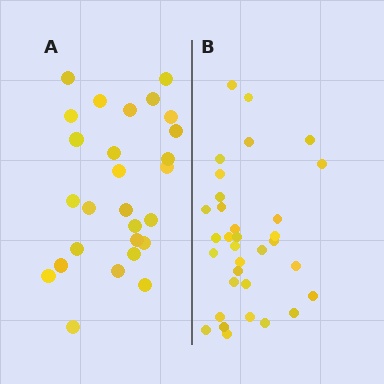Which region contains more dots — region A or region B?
Region B (the right region) has more dots.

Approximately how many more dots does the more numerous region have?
Region B has about 6 more dots than region A.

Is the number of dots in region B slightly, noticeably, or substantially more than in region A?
Region B has only slightly more — the two regions are fairly close. The ratio is roughly 1.2 to 1.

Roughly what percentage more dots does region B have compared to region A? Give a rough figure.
About 20% more.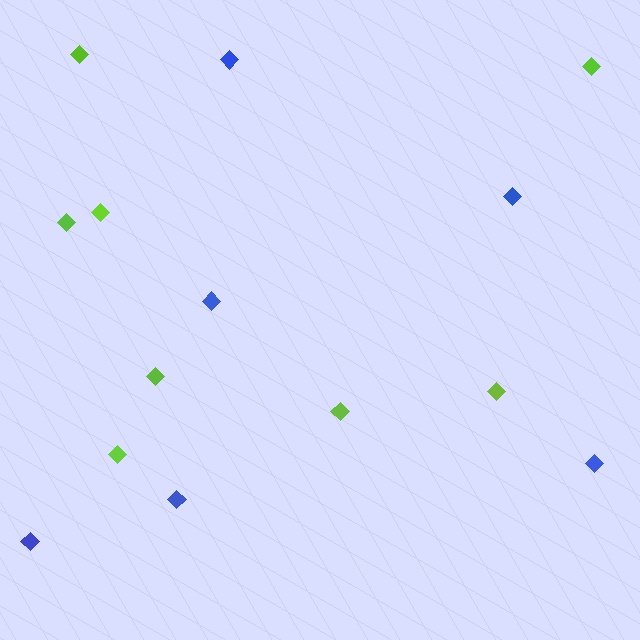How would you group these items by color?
There are 2 groups: one group of blue diamonds (6) and one group of lime diamonds (8).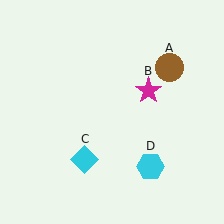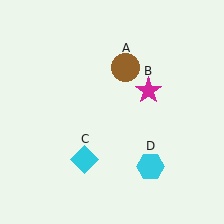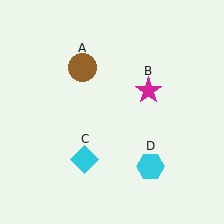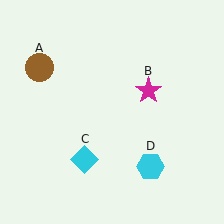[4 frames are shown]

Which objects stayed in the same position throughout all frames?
Magenta star (object B) and cyan diamond (object C) and cyan hexagon (object D) remained stationary.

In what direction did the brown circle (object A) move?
The brown circle (object A) moved left.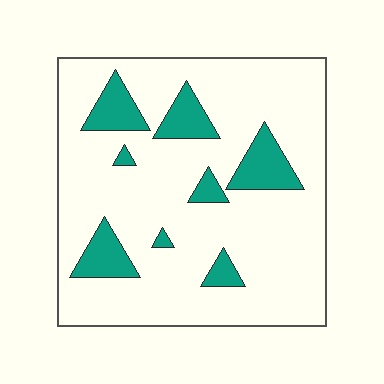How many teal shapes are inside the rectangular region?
8.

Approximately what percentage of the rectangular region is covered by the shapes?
Approximately 15%.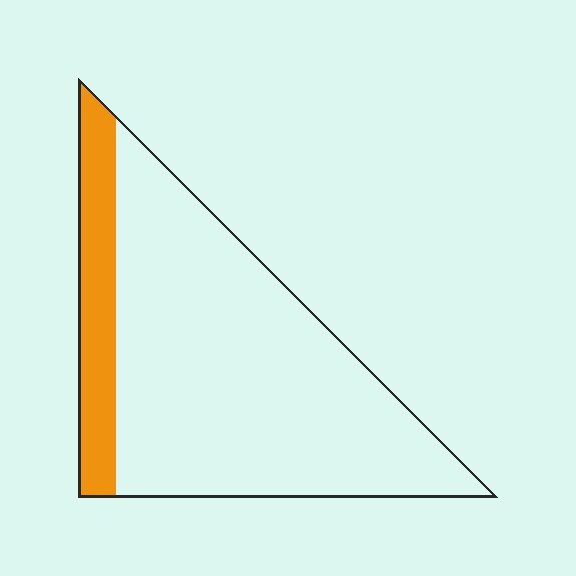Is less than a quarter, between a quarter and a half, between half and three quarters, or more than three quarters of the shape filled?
Less than a quarter.